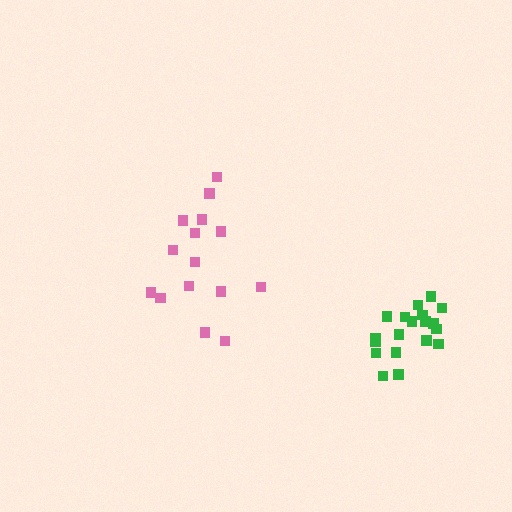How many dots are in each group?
Group 1: 19 dots, Group 2: 15 dots (34 total).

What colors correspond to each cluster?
The clusters are colored: green, pink.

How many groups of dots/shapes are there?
There are 2 groups.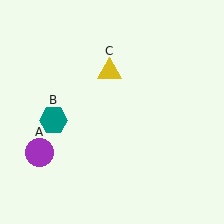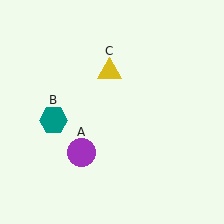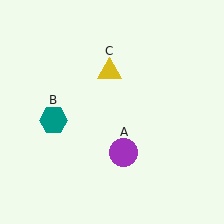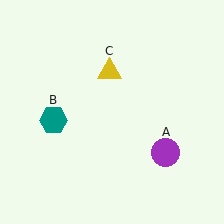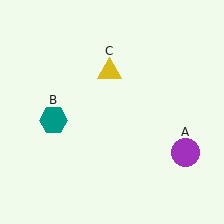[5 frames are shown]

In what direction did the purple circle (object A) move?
The purple circle (object A) moved right.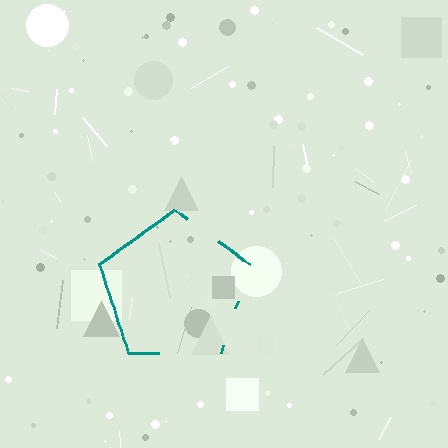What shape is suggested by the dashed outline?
The dashed outline suggests a pentagon.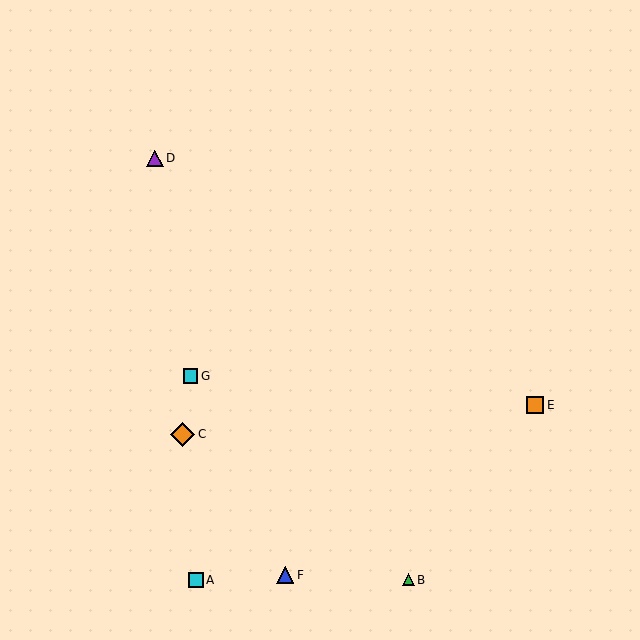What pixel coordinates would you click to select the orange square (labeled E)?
Click at (535, 405) to select the orange square E.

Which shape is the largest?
The orange diamond (labeled C) is the largest.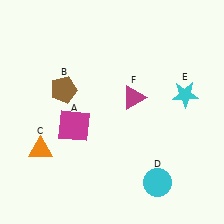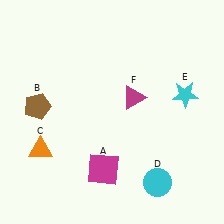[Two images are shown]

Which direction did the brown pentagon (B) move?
The brown pentagon (B) moved left.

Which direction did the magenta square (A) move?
The magenta square (A) moved down.